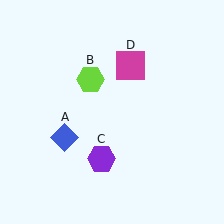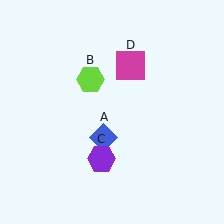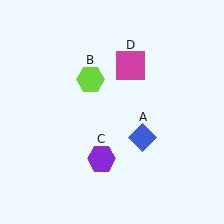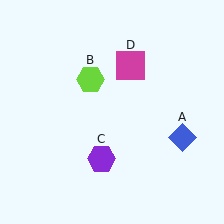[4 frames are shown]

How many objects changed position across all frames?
1 object changed position: blue diamond (object A).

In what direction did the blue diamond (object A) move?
The blue diamond (object A) moved right.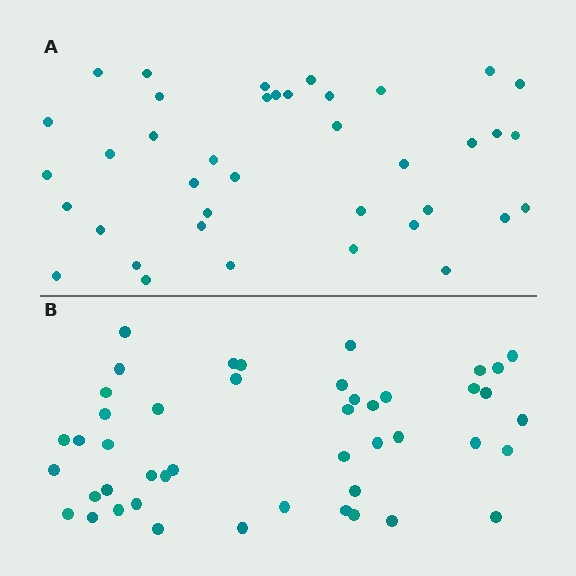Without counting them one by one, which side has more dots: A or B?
Region B (the bottom region) has more dots.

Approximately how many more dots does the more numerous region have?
Region B has roughly 8 or so more dots than region A.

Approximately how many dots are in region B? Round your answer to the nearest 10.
About 50 dots. (The exact count is 46, which rounds to 50.)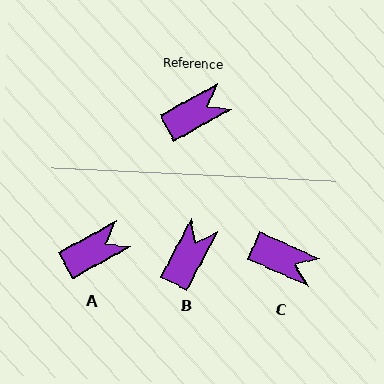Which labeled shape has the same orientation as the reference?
A.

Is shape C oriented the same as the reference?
No, it is off by about 53 degrees.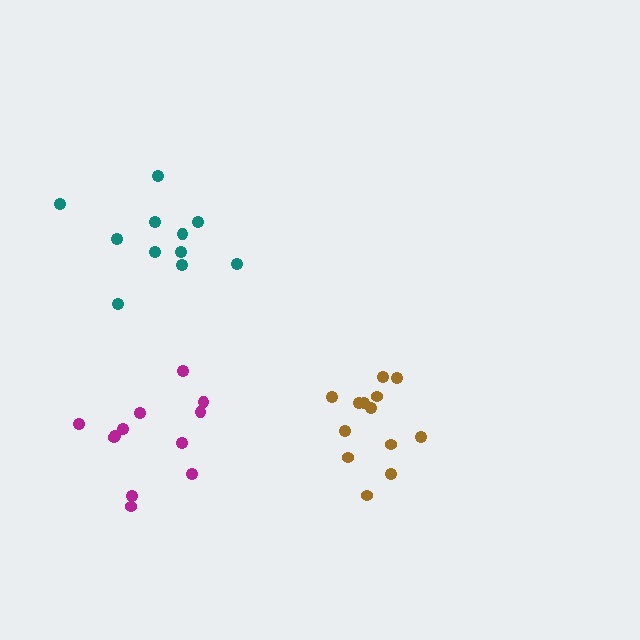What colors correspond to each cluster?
The clusters are colored: brown, magenta, teal.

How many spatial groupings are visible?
There are 3 spatial groupings.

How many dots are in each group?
Group 1: 13 dots, Group 2: 12 dots, Group 3: 11 dots (36 total).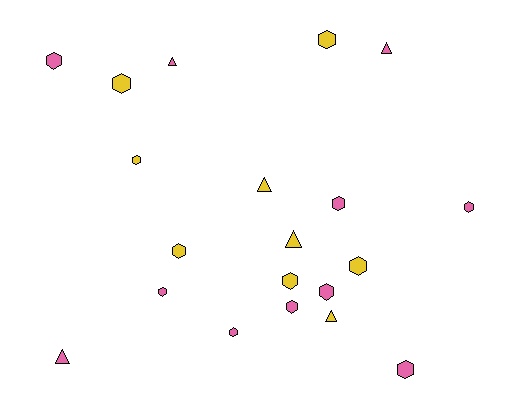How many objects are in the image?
There are 20 objects.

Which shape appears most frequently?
Hexagon, with 14 objects.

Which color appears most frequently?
Pink, with 11 objects.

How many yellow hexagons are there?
There are 6 yellow hexagons.